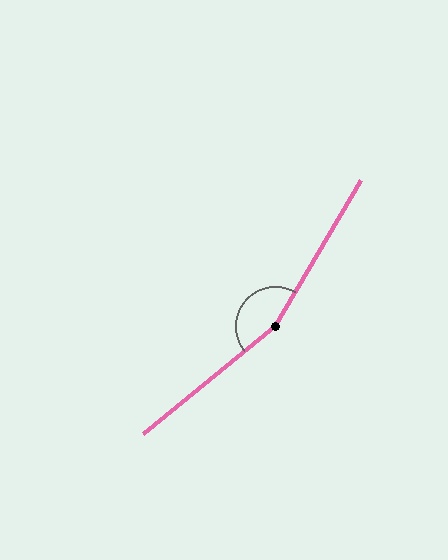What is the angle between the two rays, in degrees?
Approximately 160 degrees.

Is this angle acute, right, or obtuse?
It is obtuse.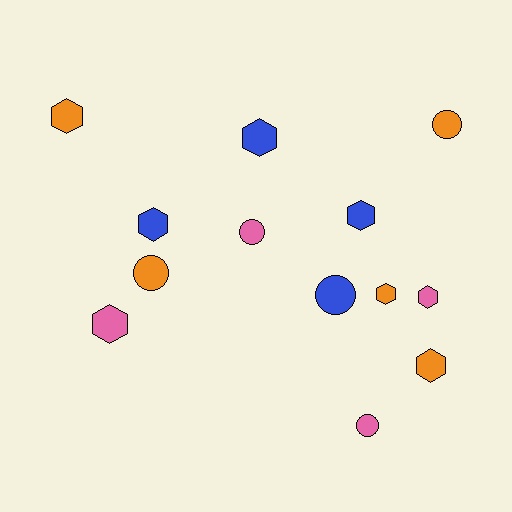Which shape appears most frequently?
Hexagon, with 8 objects.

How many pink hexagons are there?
There are 2 pink hexagons.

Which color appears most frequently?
Orange, with 5 objects.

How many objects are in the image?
There are 13 objects.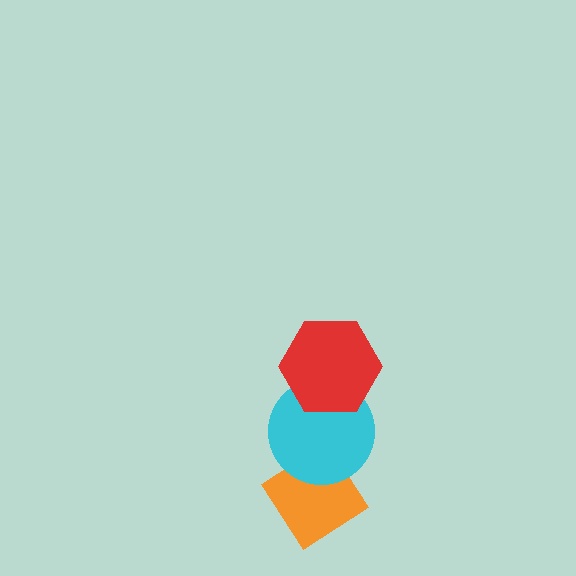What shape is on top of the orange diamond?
The cyan circle is on top of the orange diamond.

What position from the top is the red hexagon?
The red hexagon is 1st from the top.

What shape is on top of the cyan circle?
The red hexagon is on top of the cyan circle.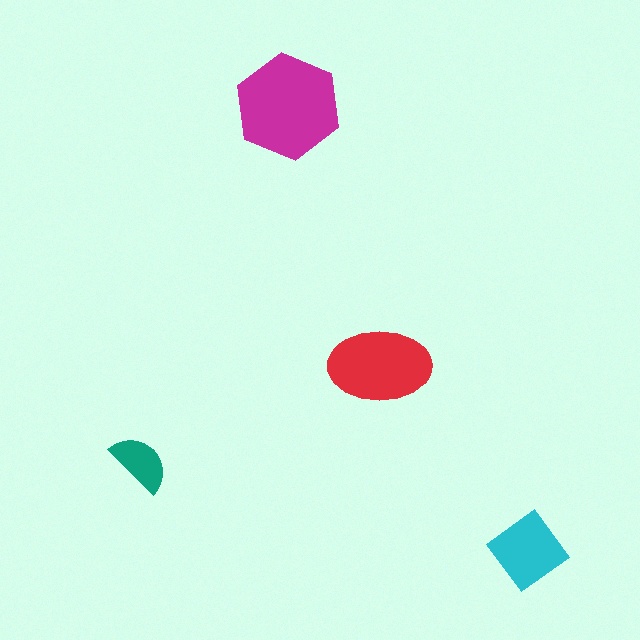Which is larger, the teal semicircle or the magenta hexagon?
The magenta hexagon.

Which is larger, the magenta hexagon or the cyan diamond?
The magenta hexagon.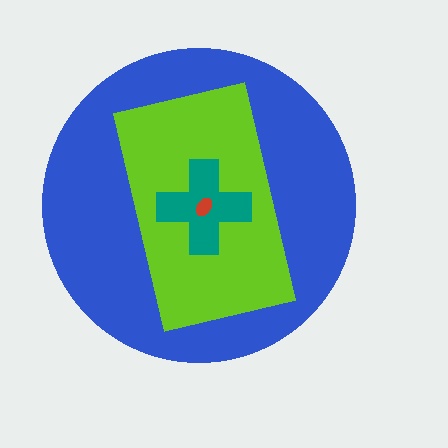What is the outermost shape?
The blue circle.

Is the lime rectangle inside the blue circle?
Yes.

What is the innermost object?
The red ellipse.